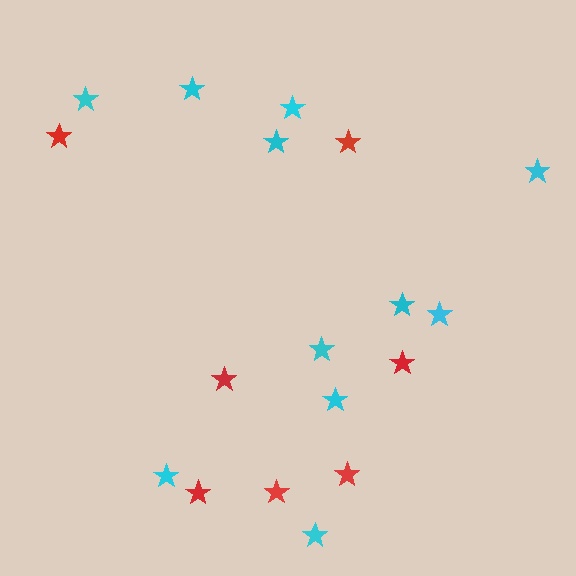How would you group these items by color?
There are 2 groups: one group of red stars (7) and one group of cyan stars (11).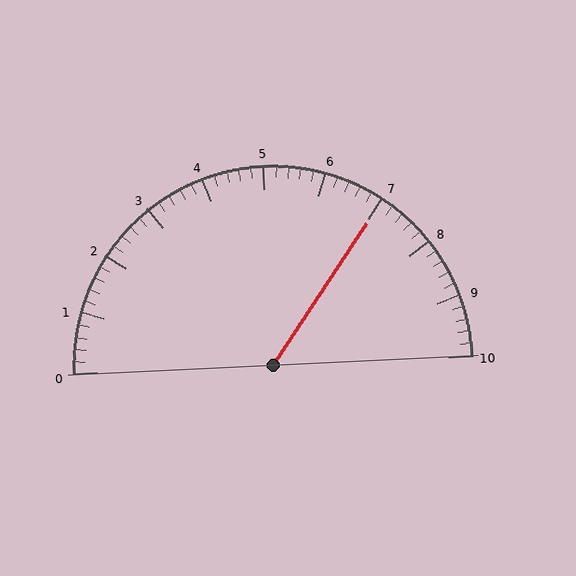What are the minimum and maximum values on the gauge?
The gauge ranges from 0 to 10.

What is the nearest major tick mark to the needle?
The nearest major tick mark is 7.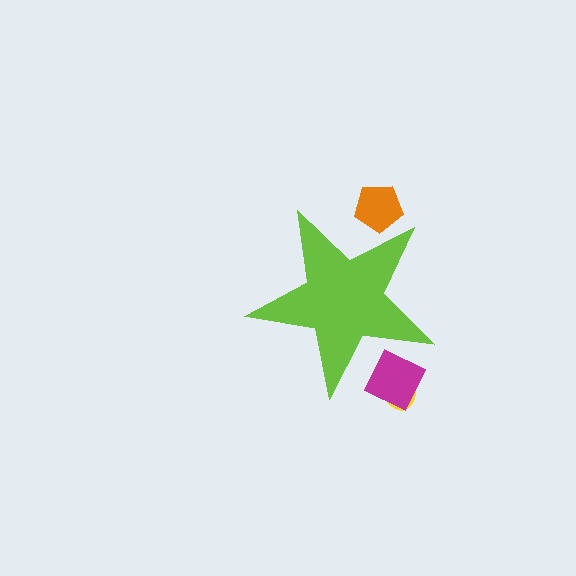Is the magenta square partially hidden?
Yes, the magenta square is partially hidden behind the lime star.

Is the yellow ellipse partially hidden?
Yes, the yellow ellipse is partially hidden behind the lime star.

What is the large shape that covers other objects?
A lime star.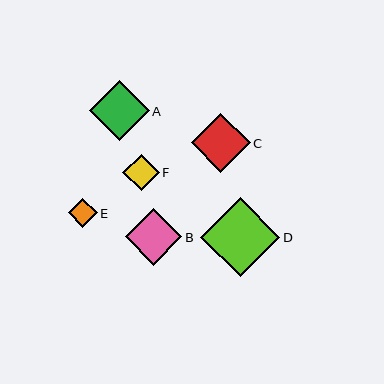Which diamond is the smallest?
Diamond E is the smallest with a size of approximately 29 pixels.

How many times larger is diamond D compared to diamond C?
Diamond D is approximately 1.3 times the size of diamond C.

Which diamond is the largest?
Diamond D is the largest with a size of approximately 79 pixels.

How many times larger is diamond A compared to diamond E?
Diamond A is approximately 2.0 times the size of diamond E.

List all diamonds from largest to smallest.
From largest to smallest: D, A, C, B, F, E.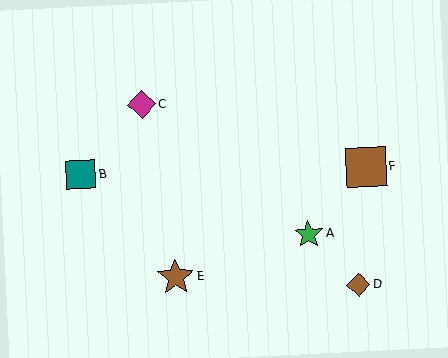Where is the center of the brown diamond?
The center of the brown diamond is at (358, 285).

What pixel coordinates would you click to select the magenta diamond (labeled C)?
Click at (142, 105) to select the magenta diamond C.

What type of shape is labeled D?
Shape D is a brown diamond.